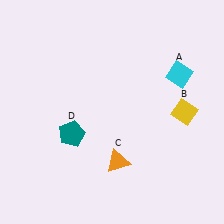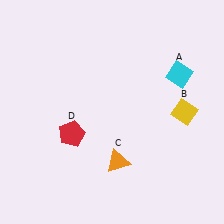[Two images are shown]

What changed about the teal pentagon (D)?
In Image 1, D is teal. In Image 2, it changed to red.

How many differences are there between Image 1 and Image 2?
There is 1 difference between the two images.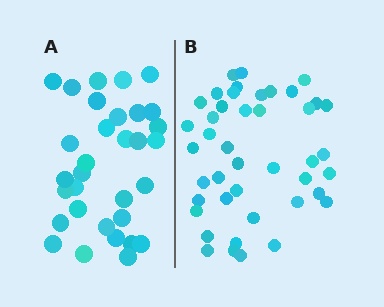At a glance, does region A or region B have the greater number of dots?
Region B (the right region) has more dots.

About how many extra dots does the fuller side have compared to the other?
Region B has roughly 12 or so more dots than region A.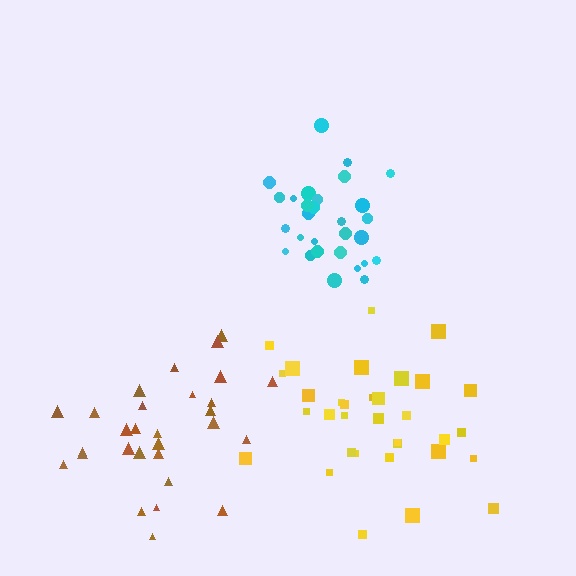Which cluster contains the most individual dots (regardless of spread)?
Yellow (34).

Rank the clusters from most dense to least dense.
cyan, yellow, brown.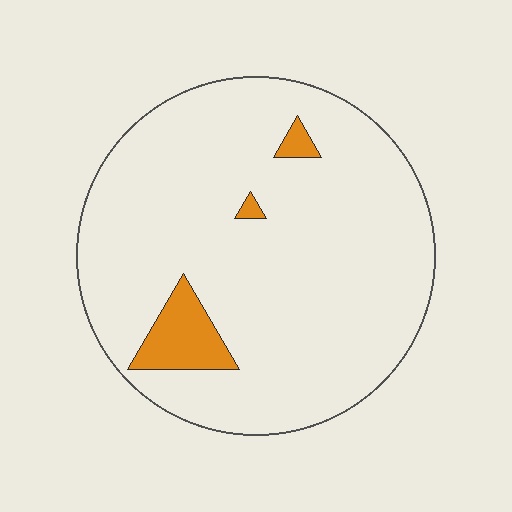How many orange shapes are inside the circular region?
3.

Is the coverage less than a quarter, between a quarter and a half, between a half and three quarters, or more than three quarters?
Less than a quarter.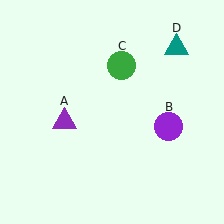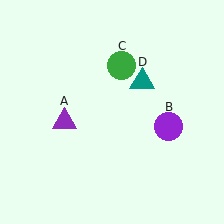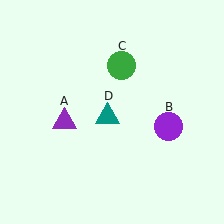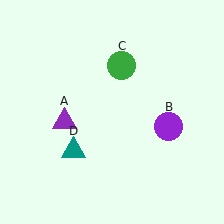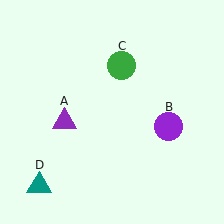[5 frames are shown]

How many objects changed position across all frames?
1 object changed position: teal triangle (object D).